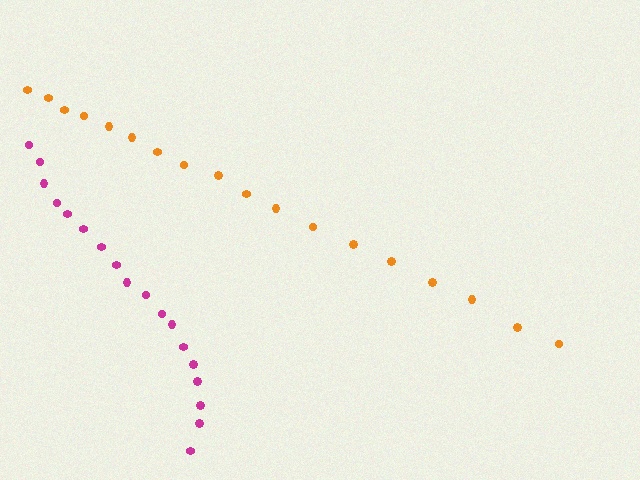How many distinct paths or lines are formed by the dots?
There are 2 distinct paths.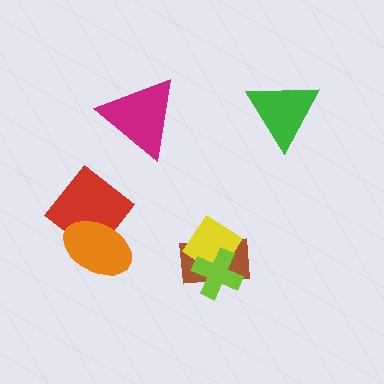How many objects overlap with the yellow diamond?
2 objects overlap with the yellow diamond.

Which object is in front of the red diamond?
The orange ellipse is in front of the red diamond.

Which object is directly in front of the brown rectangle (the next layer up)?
The yellow diamond is directly in front of the brown rectangle.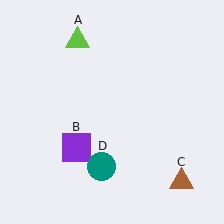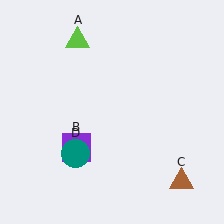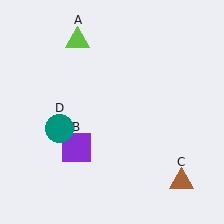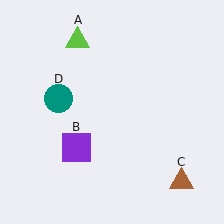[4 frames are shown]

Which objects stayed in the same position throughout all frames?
Lime triangle (object A) and purple square (object B) and brown triangle (object C) remained stationary.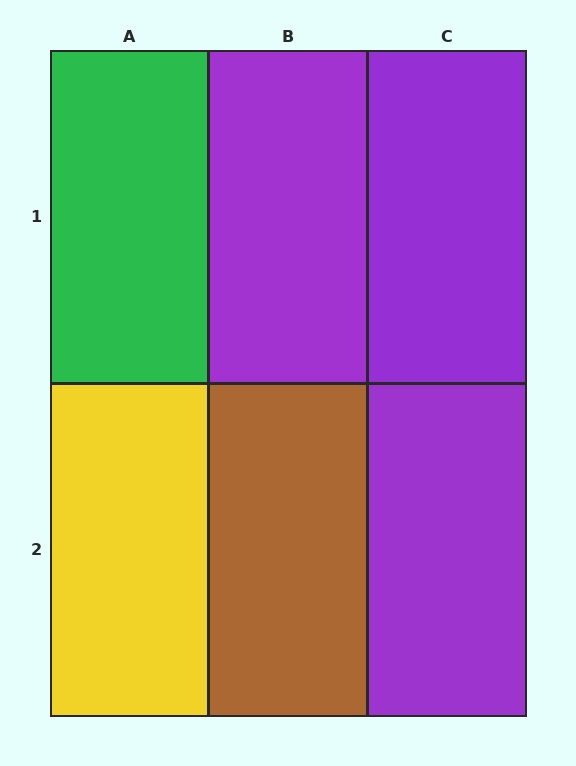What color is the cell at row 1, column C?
Purple.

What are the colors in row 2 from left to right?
Yellow, brown, purple.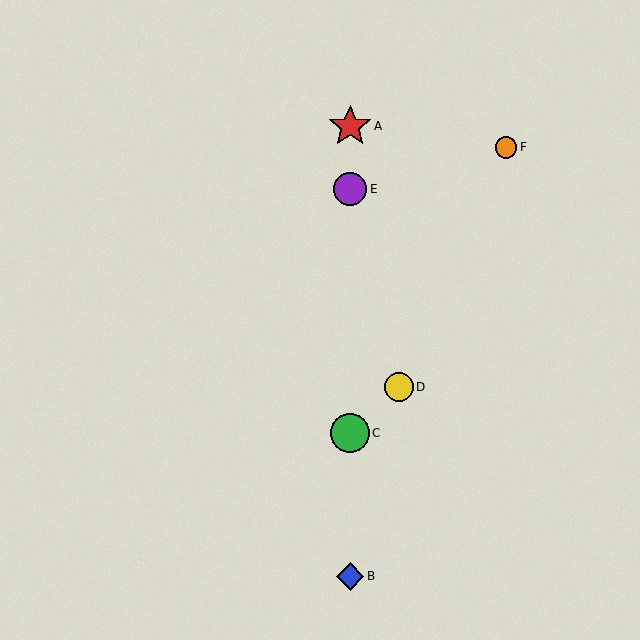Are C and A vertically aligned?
Yes, both are at x≈350.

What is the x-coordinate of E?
Object E is at x≈350.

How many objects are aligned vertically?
4 objects (A, B, C, E) are aligned vertically.